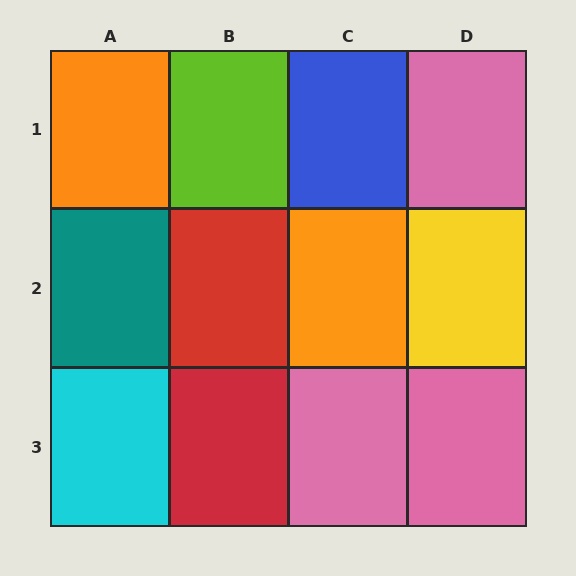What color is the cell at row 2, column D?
Yellow.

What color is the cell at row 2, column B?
Red.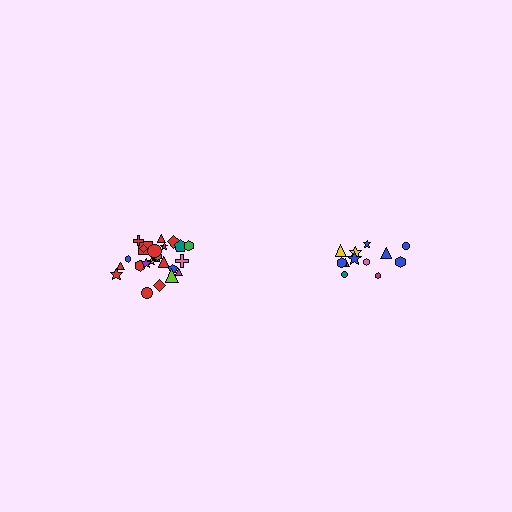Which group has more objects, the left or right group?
The left group.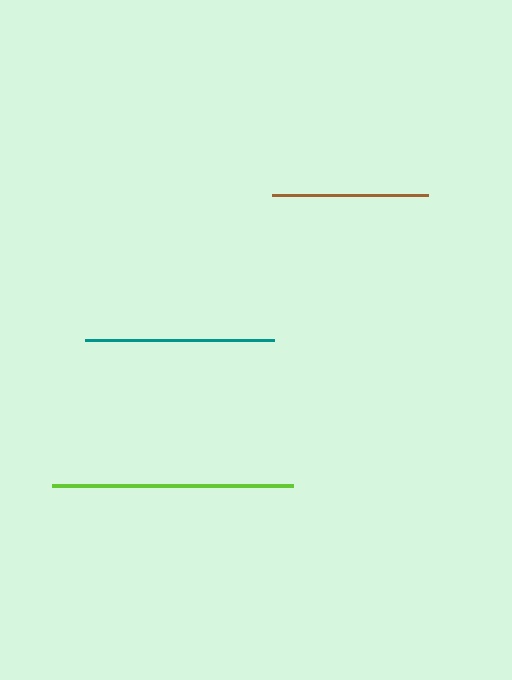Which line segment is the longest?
The lime line is the longest at approximately 241 pixels.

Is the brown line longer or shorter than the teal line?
The teal line is longer than the brown line.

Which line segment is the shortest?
The brown line is the shortest at approximately 157 pixels.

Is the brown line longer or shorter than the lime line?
The lime line is longer than the brown line.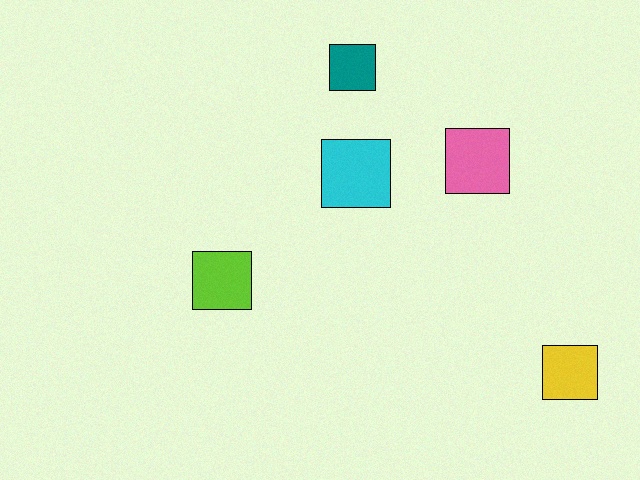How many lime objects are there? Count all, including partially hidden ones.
There is 1 lime object.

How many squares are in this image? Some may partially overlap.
There are 5 squares.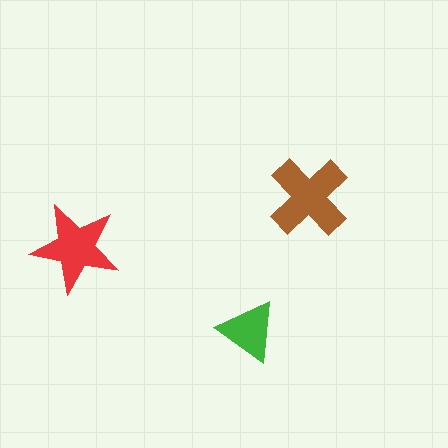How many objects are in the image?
There are 3 objects in the image.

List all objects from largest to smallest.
The brown cross, the red star, the green triangle.